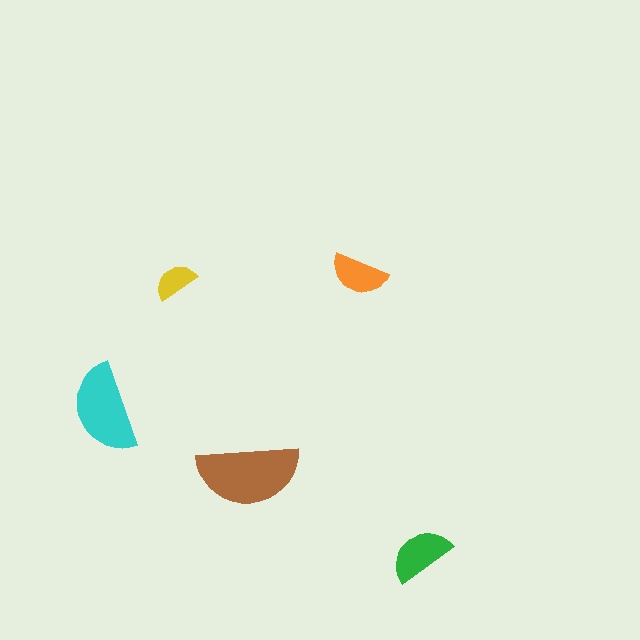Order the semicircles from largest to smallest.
the brown one, the cyan one, the green one, the orange one, the yellow one.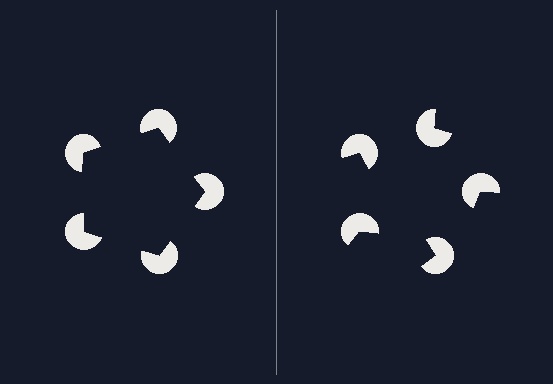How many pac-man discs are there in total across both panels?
10 — 5 on each side.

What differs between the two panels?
The pac-man discs are positioned identically on both sides; only the wedge orientations differ. On the left they align to a pentagon; on the right they are misaligned.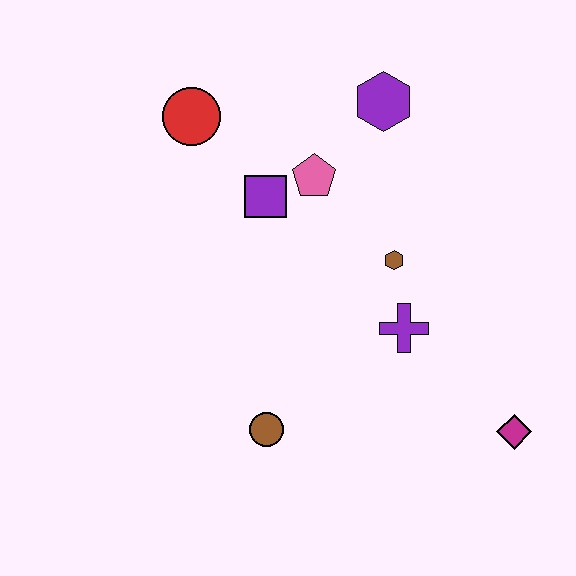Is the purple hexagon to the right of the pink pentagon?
Yes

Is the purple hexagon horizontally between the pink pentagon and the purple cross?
Yes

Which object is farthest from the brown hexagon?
The red circle is farthest from the brown hexagon.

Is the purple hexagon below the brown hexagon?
No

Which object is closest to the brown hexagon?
The purple cross is closest to the brown hexagon.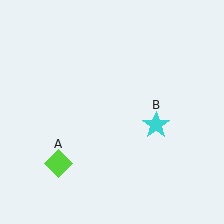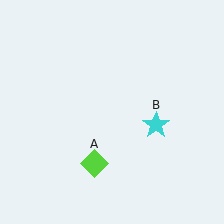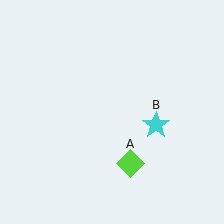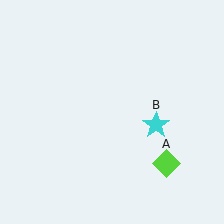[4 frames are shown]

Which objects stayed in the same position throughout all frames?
Cyan star (object B) remained stationary.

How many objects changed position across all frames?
1 object changed position: lime diamond (object A).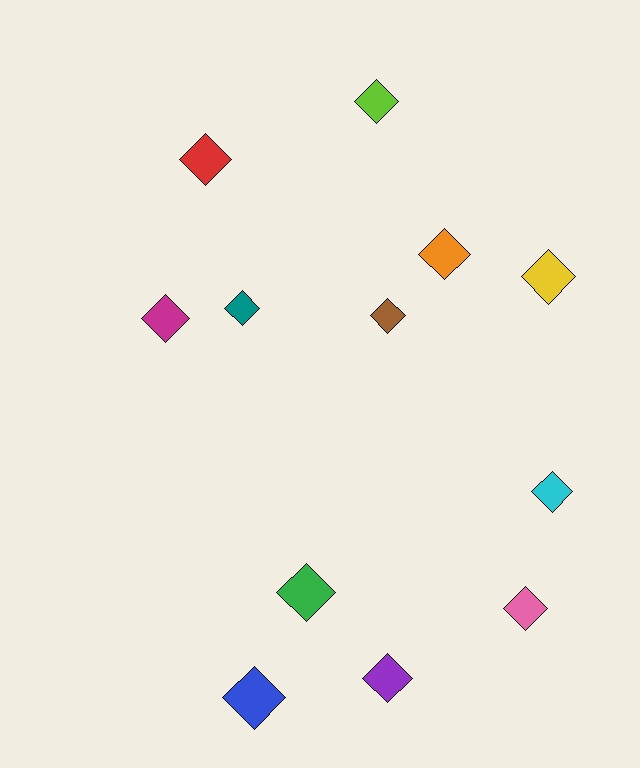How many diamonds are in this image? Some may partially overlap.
There are 12 diamonds.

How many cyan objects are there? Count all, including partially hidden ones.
There is 1 cyan object.